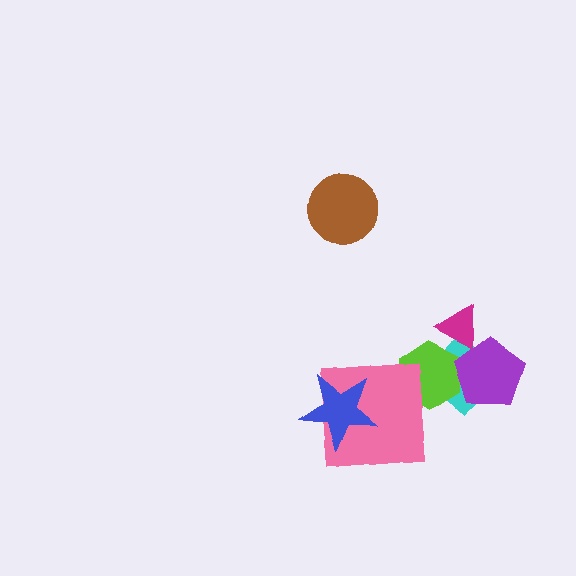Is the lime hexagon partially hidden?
Yes, it is partially covered by another shape.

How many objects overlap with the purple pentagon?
3 objects overlap with the purple pentagon.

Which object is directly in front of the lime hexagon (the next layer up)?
The purple pentagon is directly in front of the lime hexagon.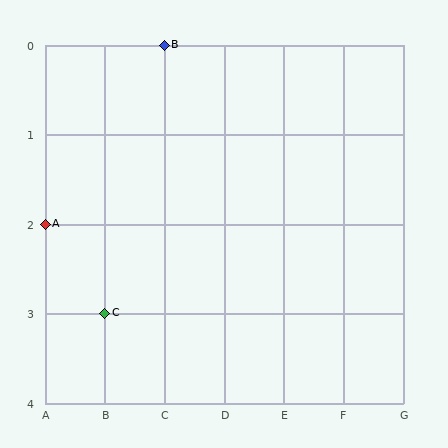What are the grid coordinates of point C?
Point C is at grid coordinates (B, 3).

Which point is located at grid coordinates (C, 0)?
Point B is at (C, 0).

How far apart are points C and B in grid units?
Points C and B are 1 column and 3 rows apart (about 3.2 grid units diagonally).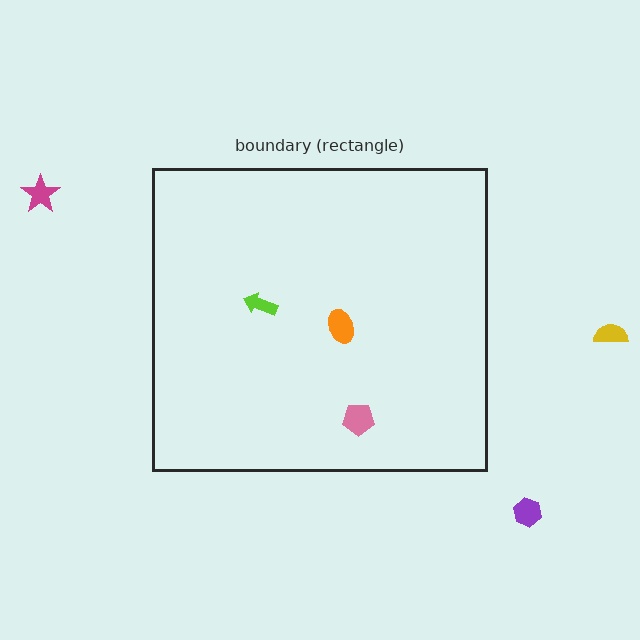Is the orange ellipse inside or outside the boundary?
Inside.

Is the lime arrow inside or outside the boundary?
Inside.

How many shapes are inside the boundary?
3 inside, 3 outside.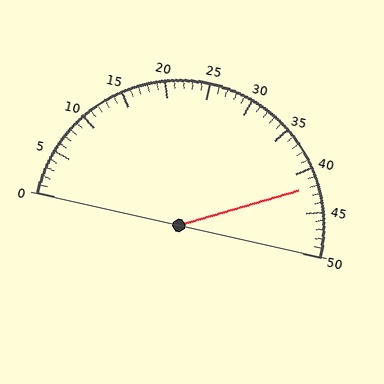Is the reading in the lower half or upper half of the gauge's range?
The reading is in the upper half of the range (0 to 50).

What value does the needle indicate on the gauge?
The needle indicates approximately 42.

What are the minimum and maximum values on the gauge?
The gauge ranges from 0 to 50.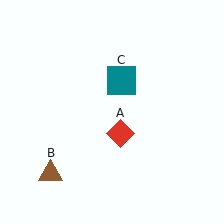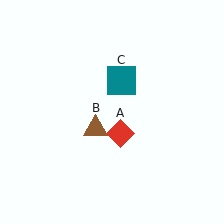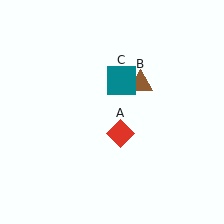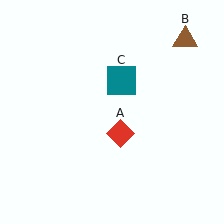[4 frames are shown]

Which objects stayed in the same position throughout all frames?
Red diamond (object A) and teal square (object C) remained stationary.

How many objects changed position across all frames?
1 object changed position: brown triangle (object B).